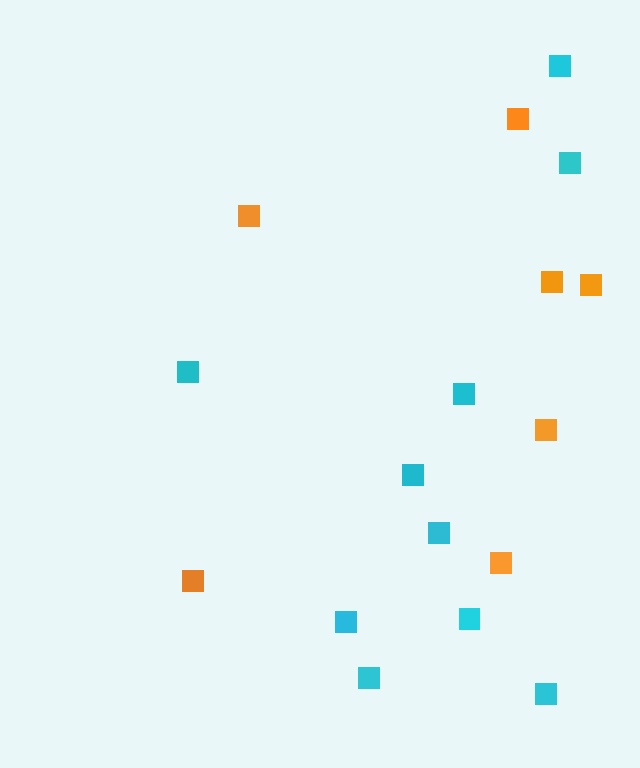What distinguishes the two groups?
There are 2 groups: one group of orange squares (7) and one group of cyan squares (10).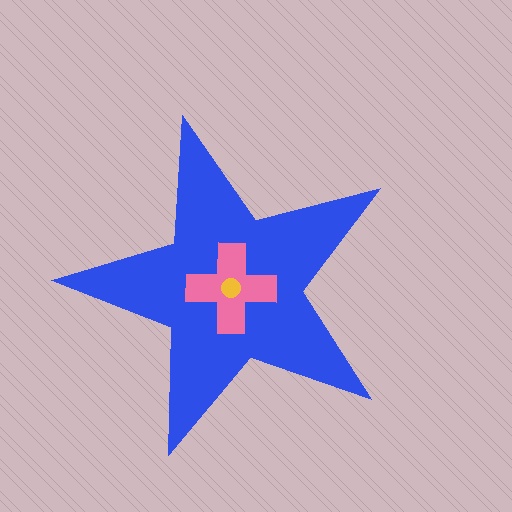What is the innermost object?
The yellow circle.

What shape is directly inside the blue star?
The pink cross.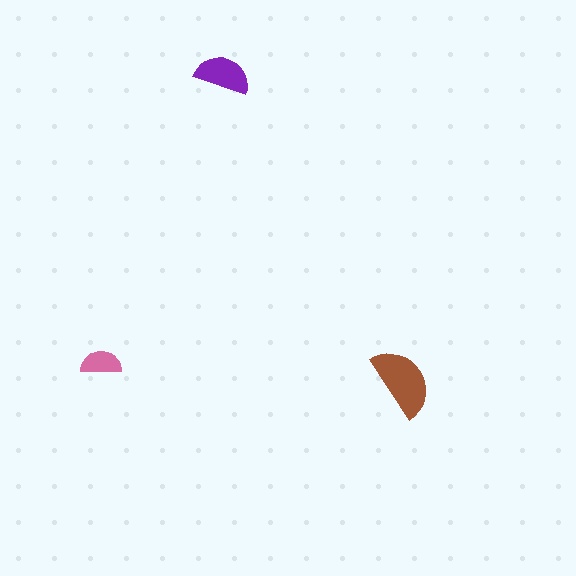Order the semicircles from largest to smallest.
the brown one, the purple one, the pink one.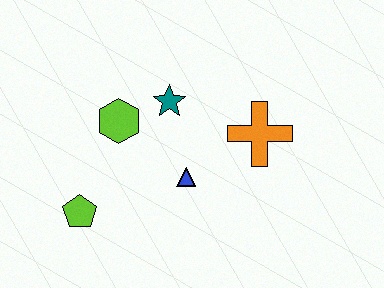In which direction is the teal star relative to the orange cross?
The teal star is to the left of the orange cross.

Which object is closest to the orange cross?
The blue triangle is closest to the orange cross.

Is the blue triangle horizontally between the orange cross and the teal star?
Yes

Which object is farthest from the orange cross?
The lime pentagon is farthest from the orange cross.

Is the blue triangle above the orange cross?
No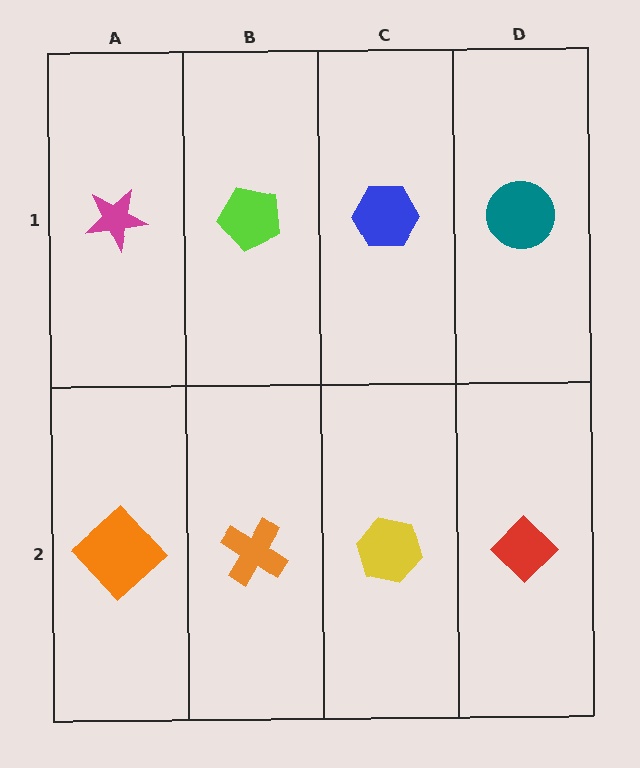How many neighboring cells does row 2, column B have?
3.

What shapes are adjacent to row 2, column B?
A lime pentagon (row 1, column B), an orange diamond (row 2, column A), a yellow hexagon (row 2, column C).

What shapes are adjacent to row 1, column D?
A red diamond (row 2, column D), a blue hexagon (row 1, column C).